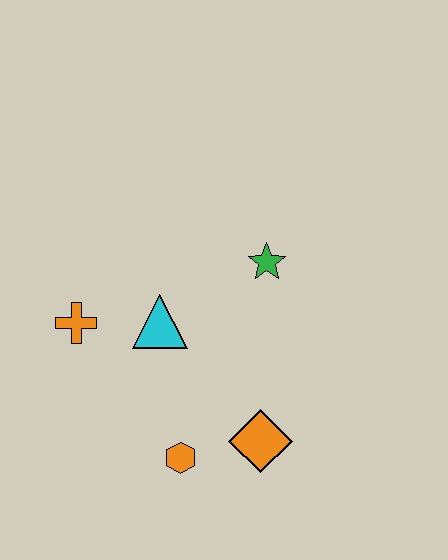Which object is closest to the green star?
The cyan triangle is closest to the green star.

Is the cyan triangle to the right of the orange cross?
Yes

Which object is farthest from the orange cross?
The orange diamond is farthest from the orange cross.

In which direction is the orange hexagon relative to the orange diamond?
The orange hexagon is to the left of the orange diamond.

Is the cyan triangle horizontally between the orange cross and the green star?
Yes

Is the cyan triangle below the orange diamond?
No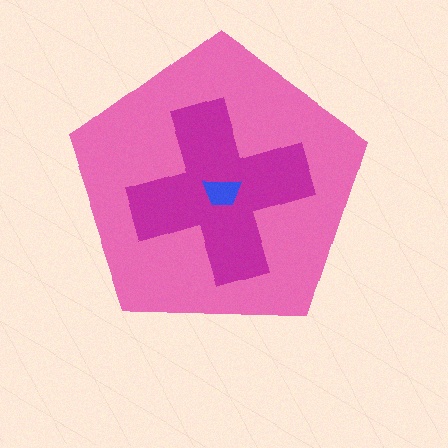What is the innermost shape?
The blue trapezoid.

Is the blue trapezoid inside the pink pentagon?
Yes.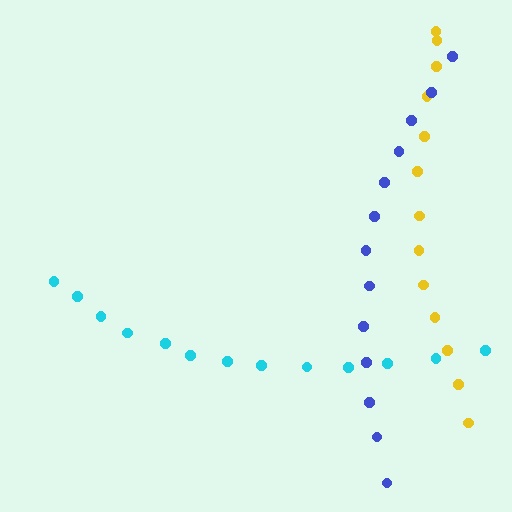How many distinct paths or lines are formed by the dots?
There are 3 distinct paths.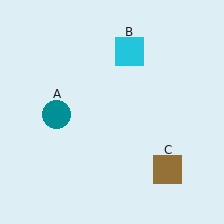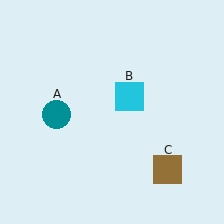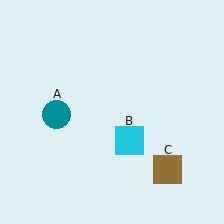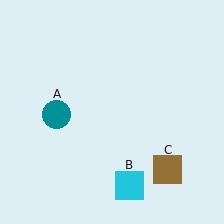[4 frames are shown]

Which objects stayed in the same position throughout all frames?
Teal circle (object A) and brown square (object C) remained stationary.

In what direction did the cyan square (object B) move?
The cyan square (object B) moved down.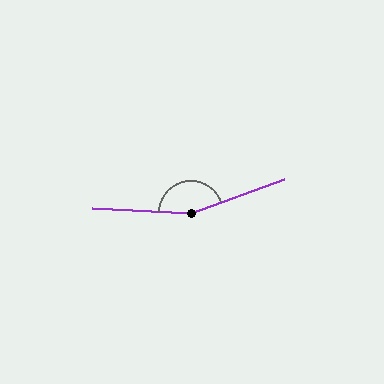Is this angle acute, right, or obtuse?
It is obtuse.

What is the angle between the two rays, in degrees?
Approximately 157 degrees.